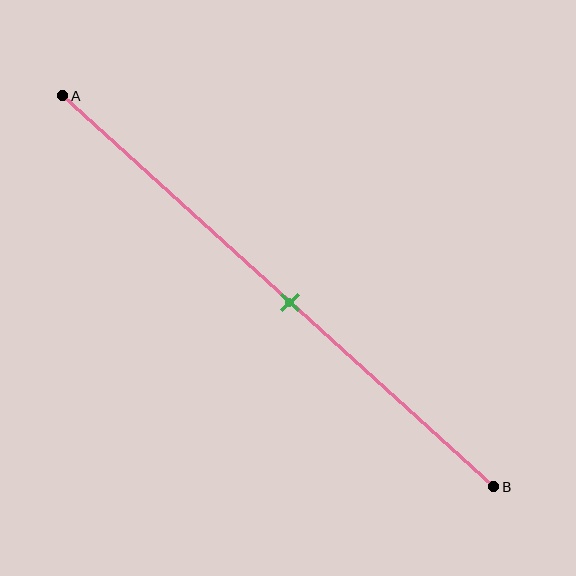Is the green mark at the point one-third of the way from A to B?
No, the mark is at about 55% from A, not at the 33% one-third point.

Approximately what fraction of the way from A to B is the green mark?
The green mark is approximately 55% of the way from A to B.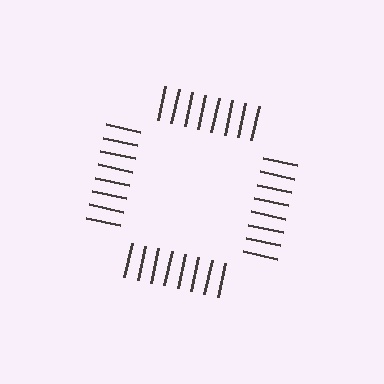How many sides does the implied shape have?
4 sides — the line-ends trace a square.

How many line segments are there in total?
32 — 8 along each of the 4 edges.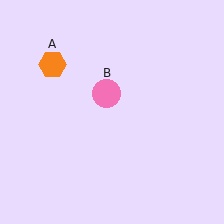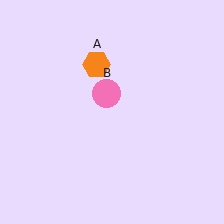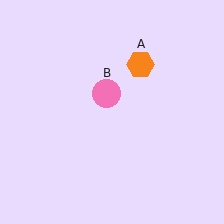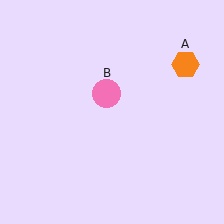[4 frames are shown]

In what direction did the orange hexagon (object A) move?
The orange hexagon (object A) moved right.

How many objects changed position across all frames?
1 object changed position: orange hexagon (object A).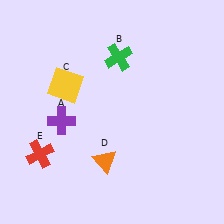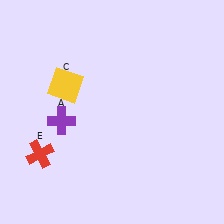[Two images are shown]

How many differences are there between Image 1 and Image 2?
There are 2 differences between the two images.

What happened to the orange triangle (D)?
The orange triangle (D) was removed in Image 2. It was in the bottom-left area of Image 1.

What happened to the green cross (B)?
The green cross (B) was removed in Image 2. It was in the top-right area of Image 1.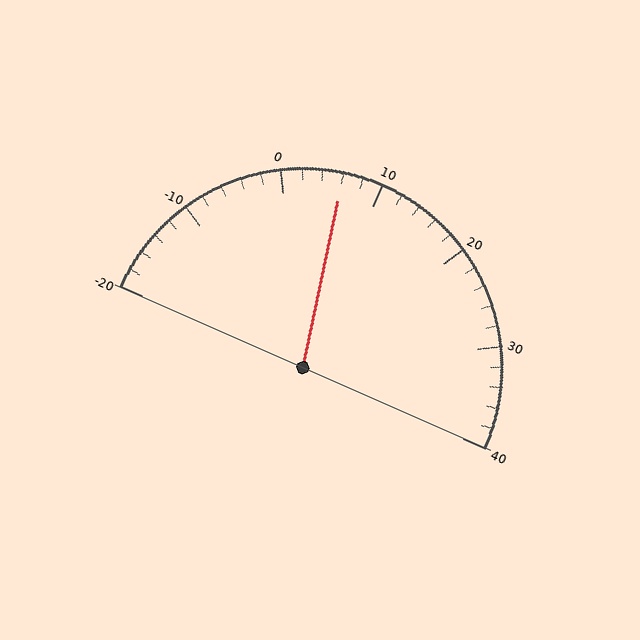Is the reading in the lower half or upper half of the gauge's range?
The reading is in the lower half of the range (-20 to 40).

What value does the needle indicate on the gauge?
The needle indicates approximately 6.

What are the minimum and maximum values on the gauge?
The gauge ranges from -20 to 40.